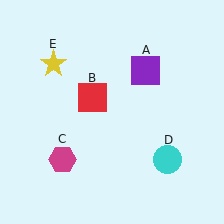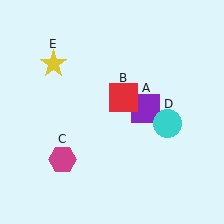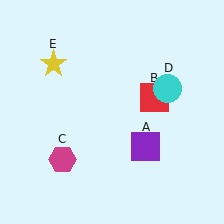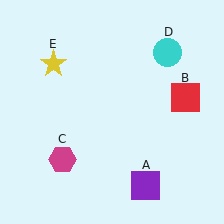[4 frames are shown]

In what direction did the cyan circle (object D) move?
The cyan circle (object D) moved up.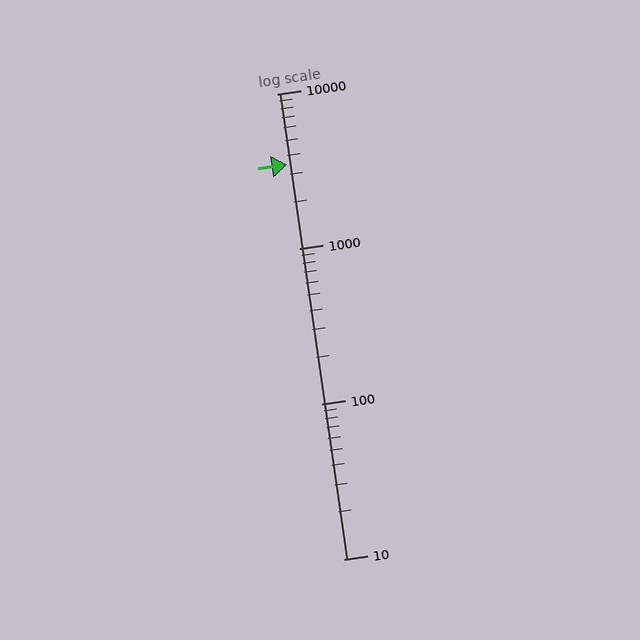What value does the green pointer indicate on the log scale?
The pointer indicates approximately 3500.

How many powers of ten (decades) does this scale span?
The scale spans 3 decades, from 10 to 10000.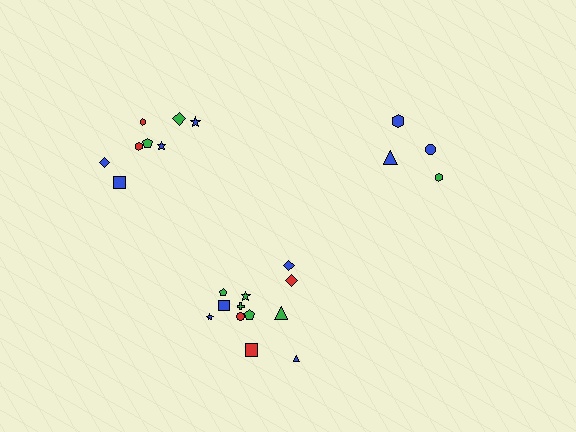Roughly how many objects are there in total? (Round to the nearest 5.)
Roughly 25 objects in total.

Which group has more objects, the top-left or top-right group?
The top-left group.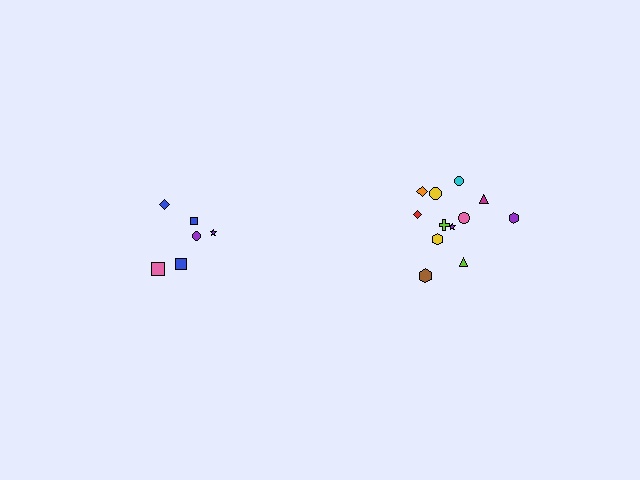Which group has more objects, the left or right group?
The right group.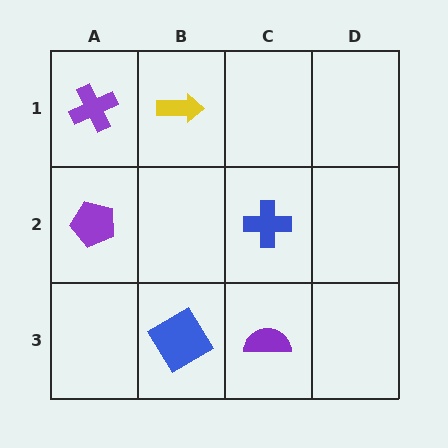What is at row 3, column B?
A blue diamond.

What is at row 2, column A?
A purple pentagon.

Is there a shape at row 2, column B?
No, that cell is empty.